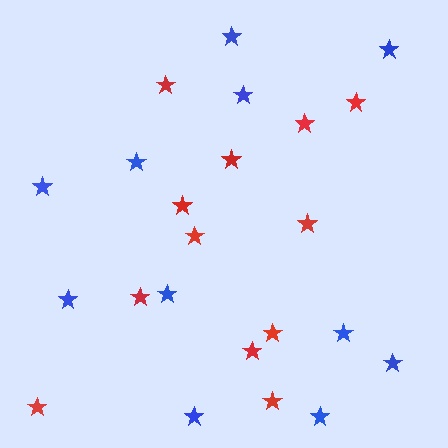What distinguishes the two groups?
There are 2 groups: one group of red stars (12) and one group of blue stars (11).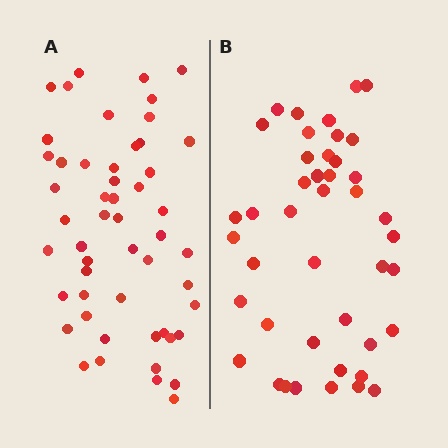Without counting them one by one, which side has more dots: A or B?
Region A (the left region) has more dots.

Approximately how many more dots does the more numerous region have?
Region A has roughly 8 or so more dots than region B.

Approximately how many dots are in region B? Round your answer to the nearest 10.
About 40 dots. (The exact count is 43, which rounds to 40.)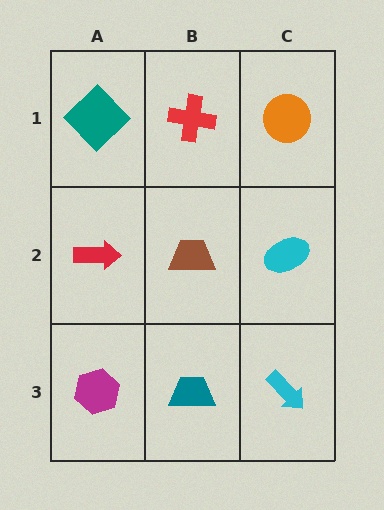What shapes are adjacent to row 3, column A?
A red arrow (row 2, column A), a teal trapezoid (row 3, column B).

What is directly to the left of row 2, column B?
A red arrow.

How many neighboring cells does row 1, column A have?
2.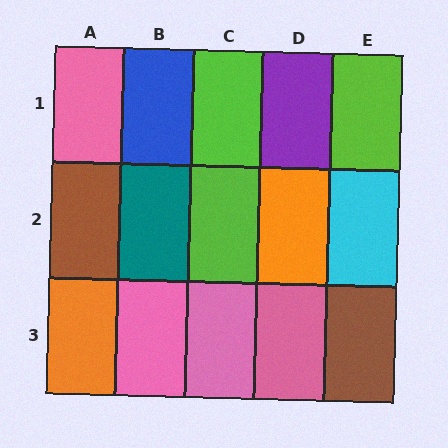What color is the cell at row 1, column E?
Lime.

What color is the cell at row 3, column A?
Orange.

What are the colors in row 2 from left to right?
Brown, teal, lime, orange, cyan.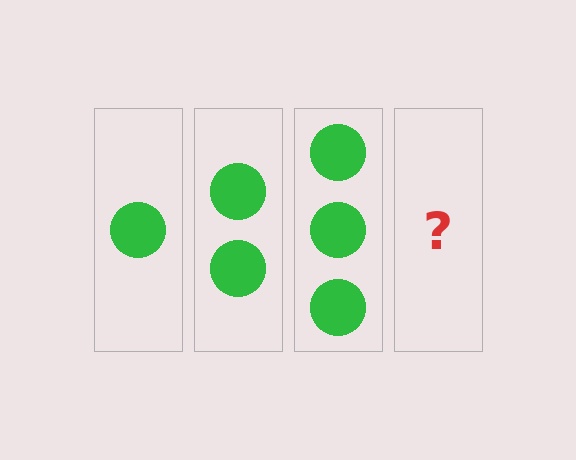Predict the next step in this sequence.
The next step is 4 circles.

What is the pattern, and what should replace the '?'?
The pattern is that each step adds one more circle. The '?' should be 4 circles.